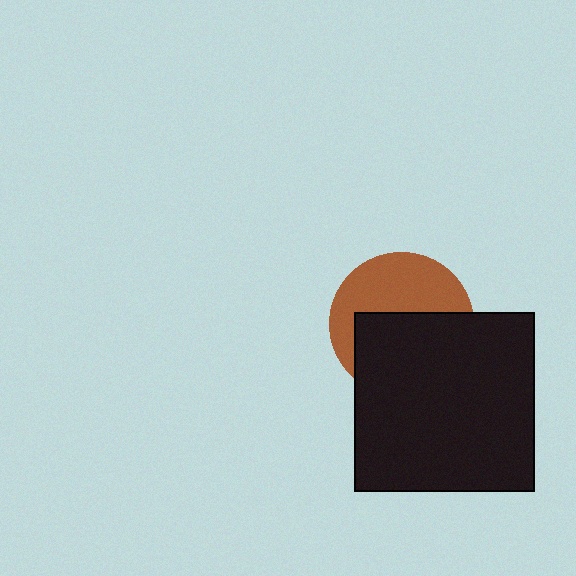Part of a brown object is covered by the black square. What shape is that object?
It is a circle.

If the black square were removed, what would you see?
You would see the complete brown circle.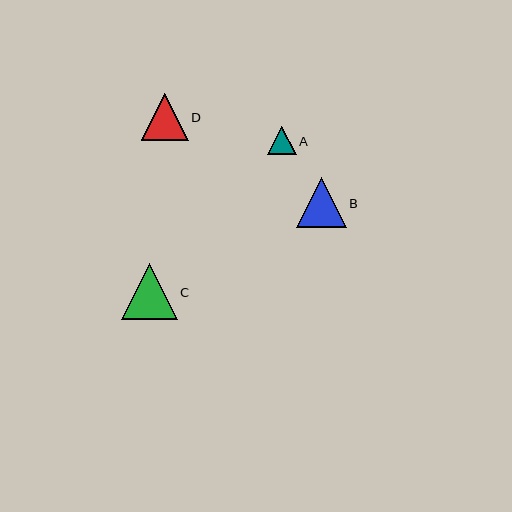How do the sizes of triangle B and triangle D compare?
Triangle B and triangle D are approximately the same size.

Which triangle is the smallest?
Triangle A is the smallest with a size of approximately 28 pixels.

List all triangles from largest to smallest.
From largest to smallest: C, B, D, A.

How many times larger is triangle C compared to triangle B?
Triangle C is approximately 1.1 times the size of triangle B.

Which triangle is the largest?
Triangle C is the largest with a size of approximately 56 pixels.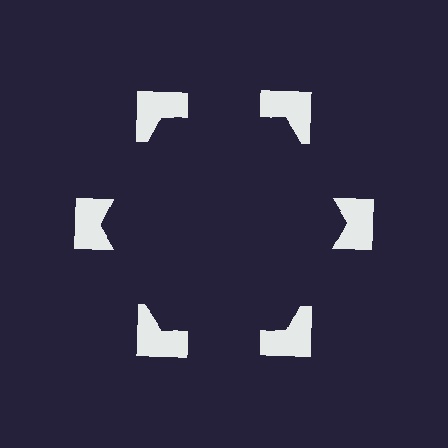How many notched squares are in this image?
There are 6 — one at each vertex of the illusory hexagon.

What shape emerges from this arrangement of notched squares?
An illusory hexagon — its edges are inferred from the aligned wedge cuts in the notched squares, not physically drawn.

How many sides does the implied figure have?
6 sides.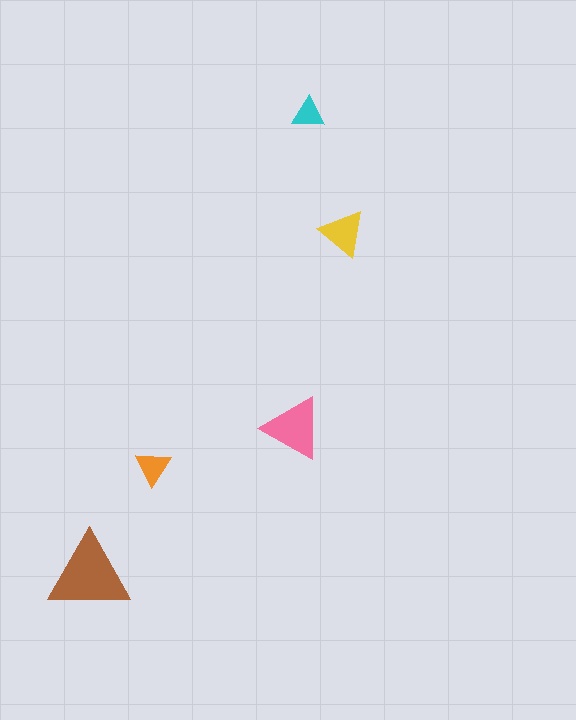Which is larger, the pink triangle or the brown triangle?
The brown one.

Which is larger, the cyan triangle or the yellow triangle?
The yellow one.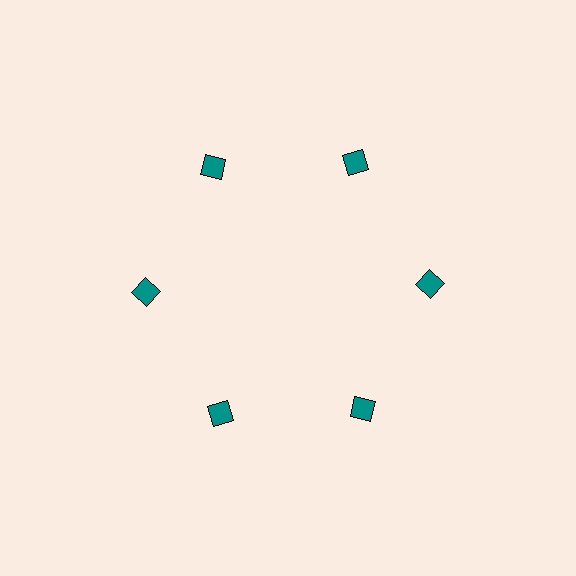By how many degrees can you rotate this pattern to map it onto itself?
The pattern maps onto itself every 60 degrees of rotation.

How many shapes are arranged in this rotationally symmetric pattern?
There are 6 shapes, arranged in 6 groups of 1.